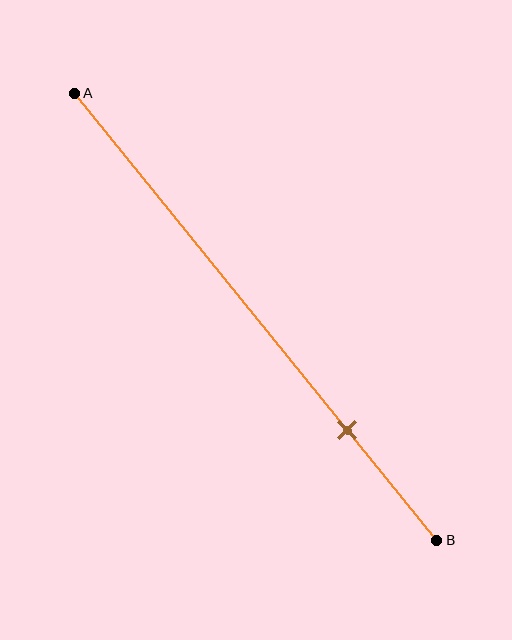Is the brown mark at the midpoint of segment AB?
No, the mark is at about 75% from A, not at the 50% midpoint.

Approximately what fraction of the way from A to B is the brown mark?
The brown mark is approximately 75% of the way from A to B.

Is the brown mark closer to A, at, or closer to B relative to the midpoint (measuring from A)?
The brown mark is closer to point B than the midpoint of segment AB.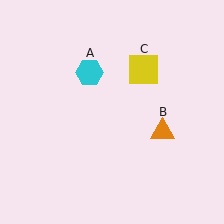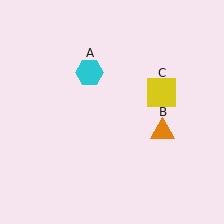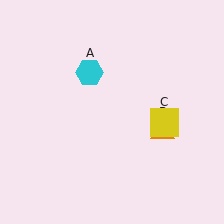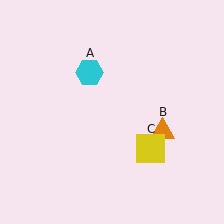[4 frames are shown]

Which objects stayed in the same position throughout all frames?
Cyan hexagon (object A) and orange triangle (object B) remained stationary.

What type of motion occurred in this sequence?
The yellow square (object C) rotated clockwise around the center of the scene.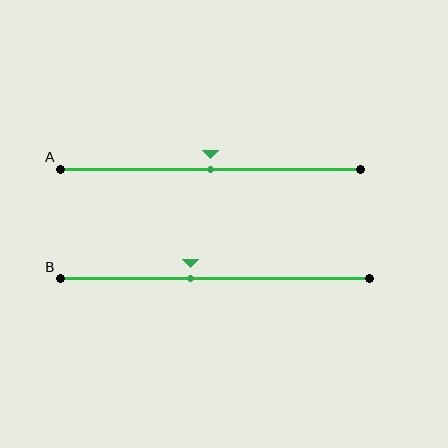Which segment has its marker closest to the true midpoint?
Segment A has its marker closest to the true midpoint.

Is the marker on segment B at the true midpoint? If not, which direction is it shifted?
No, the marker on segment B is shifted to the left by about 8% of the segment length.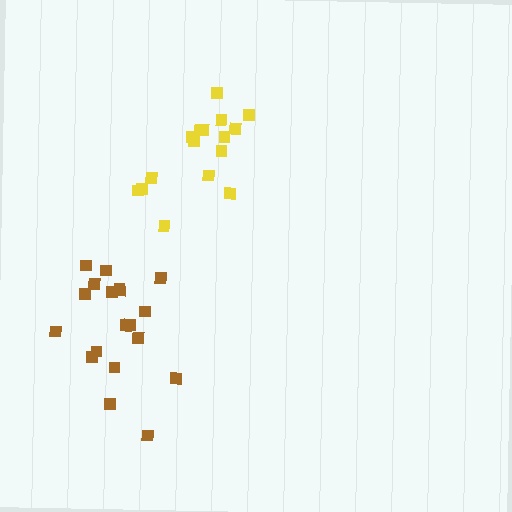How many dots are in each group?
Group 1: 19 dots, Group 2: 16 dots (35 total).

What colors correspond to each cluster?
The clusters are colored: brown, yellow.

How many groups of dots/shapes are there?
There are 2 groups.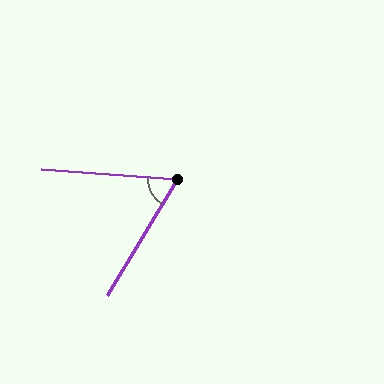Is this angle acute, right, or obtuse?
It is acute.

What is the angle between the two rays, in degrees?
Approximately 63 degrees.